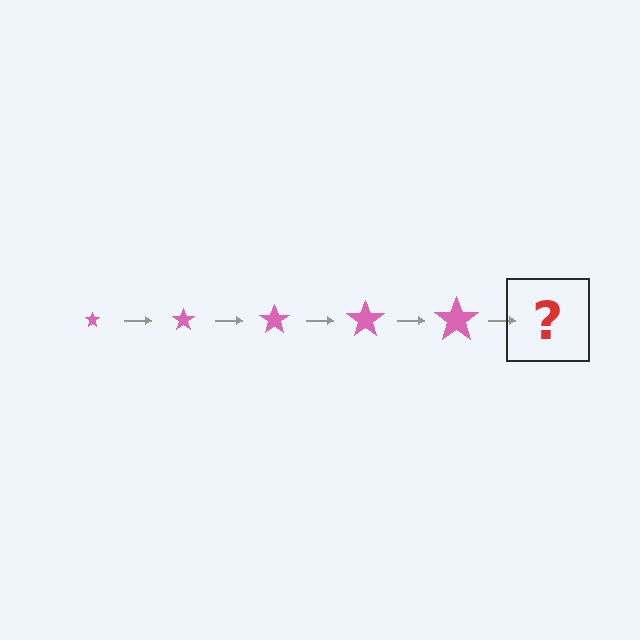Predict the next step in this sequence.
The next step is a pink star, larger than the previous one.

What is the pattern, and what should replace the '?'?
The pattern is that the star gets progressively larger each step. The '?' should be a pink star, larger than the previous one.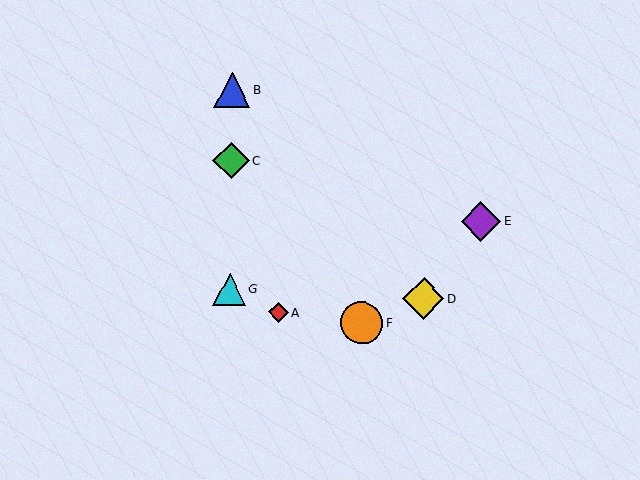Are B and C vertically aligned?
Yes, both are at x≈232.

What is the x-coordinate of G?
Object G is at x≈230.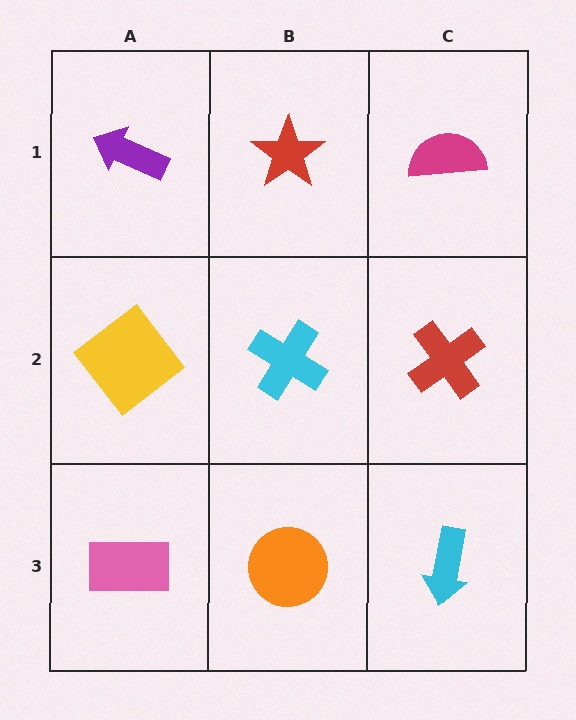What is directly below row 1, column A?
A yellow diamond.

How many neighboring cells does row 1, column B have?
3.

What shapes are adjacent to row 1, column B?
A cyan cross (row 2, column B), a purple arrow (row 1, column A), a magenta semicircle (row 1, column C).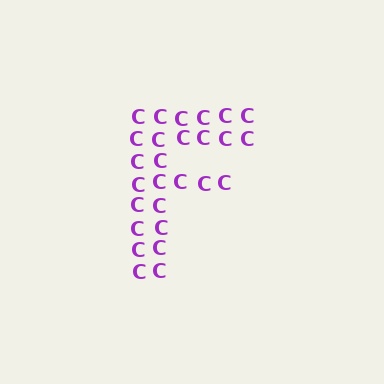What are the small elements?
The small elements are letter C's.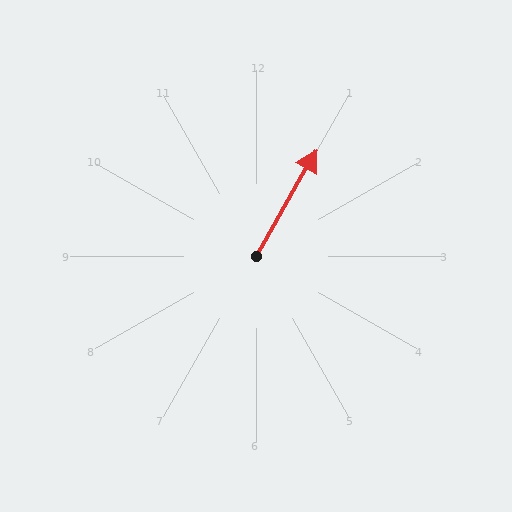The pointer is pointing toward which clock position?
Roughly 1 o'clock.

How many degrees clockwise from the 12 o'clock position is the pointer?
Approximately 30 degrees.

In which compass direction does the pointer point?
Northeast.